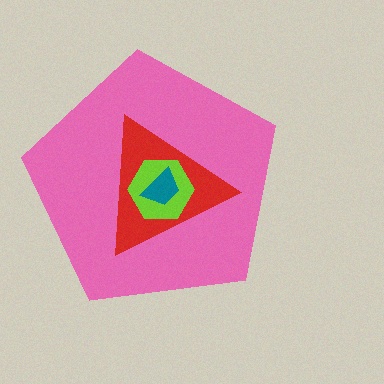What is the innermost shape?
The teal trapezoid.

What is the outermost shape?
The pink pentagon.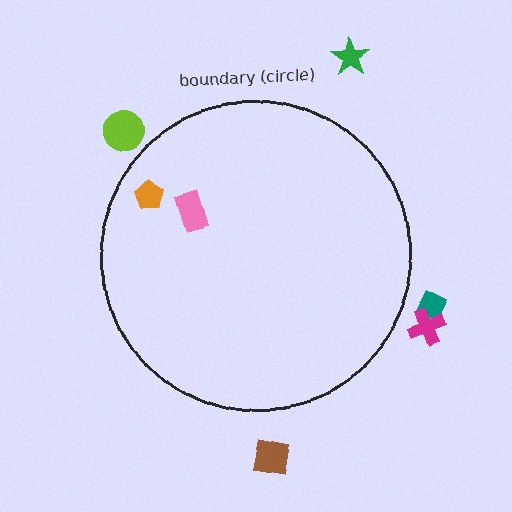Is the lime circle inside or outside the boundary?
Outside.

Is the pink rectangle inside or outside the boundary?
Inside.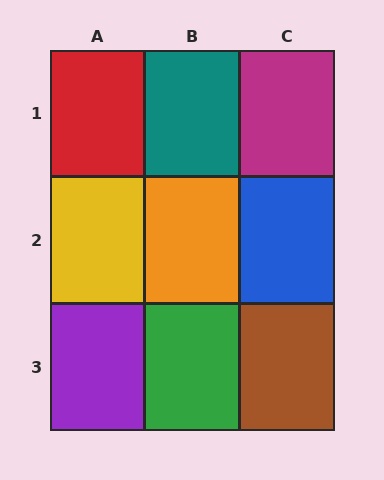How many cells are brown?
1 cell is brown.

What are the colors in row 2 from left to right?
Yellow, orange, blue.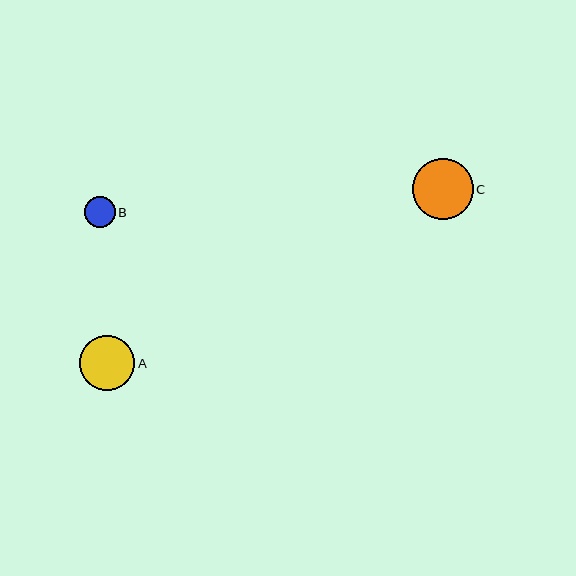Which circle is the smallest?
Circle B is the smallest with a size of approximately 31 pixels.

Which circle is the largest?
Circle C is the largest with a size of approximately 61 pixels.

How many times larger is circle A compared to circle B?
Circle A is approximately 1.8 times the size of circle B.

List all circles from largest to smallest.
From largest to smallest: C, A, B.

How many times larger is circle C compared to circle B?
Circle C is approximately 2.0 times the size of circle B.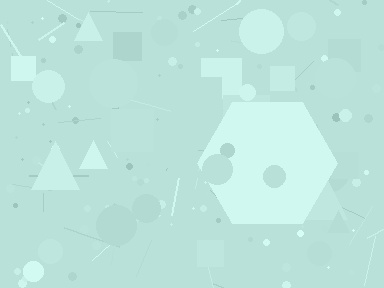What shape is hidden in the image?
A hexagon is hidden in the image.